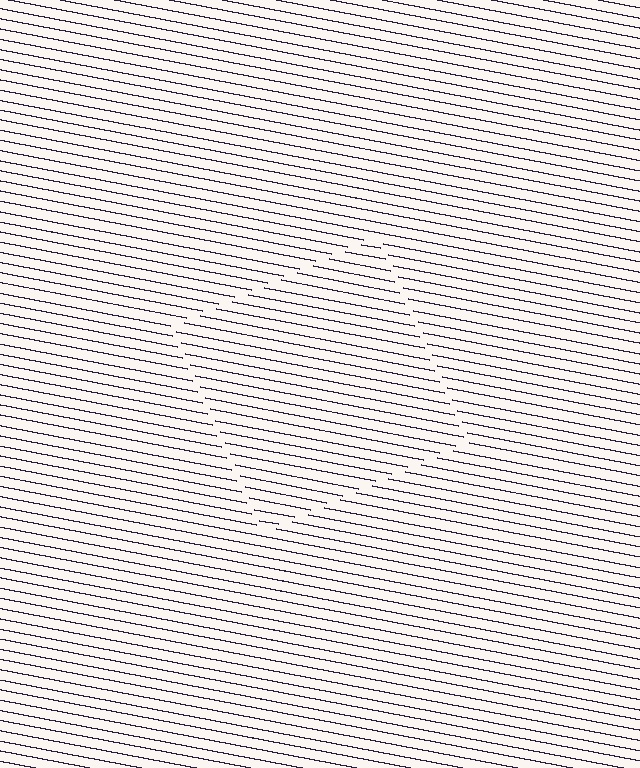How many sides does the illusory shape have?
4 sides — the line-ends trace a square.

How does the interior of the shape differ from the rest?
The interior of the shape contains the same grating, shifted by half a period — the contour is defined by the phase discontinuity where line-ends from the inner and outer gratings abut.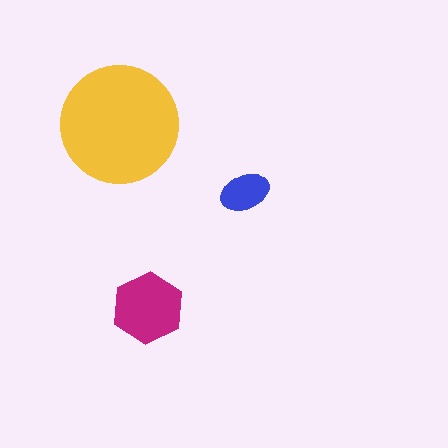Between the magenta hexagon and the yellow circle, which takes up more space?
The yellow circle.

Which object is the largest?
The yellow circle.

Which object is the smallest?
The blue ellipse.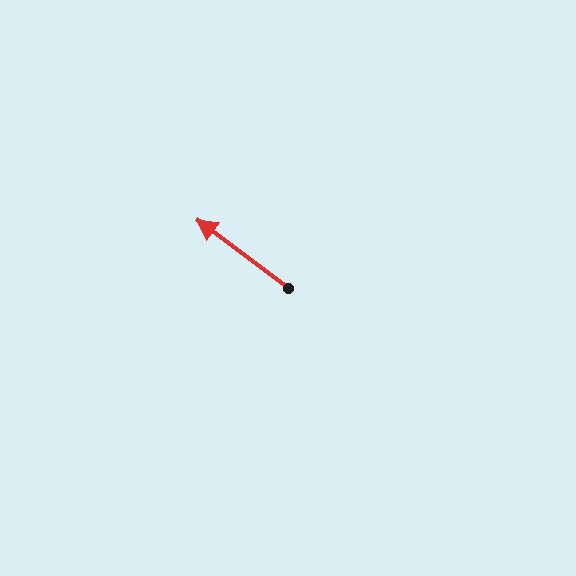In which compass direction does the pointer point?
Northwest.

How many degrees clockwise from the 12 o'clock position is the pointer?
Approximately 307 degrees.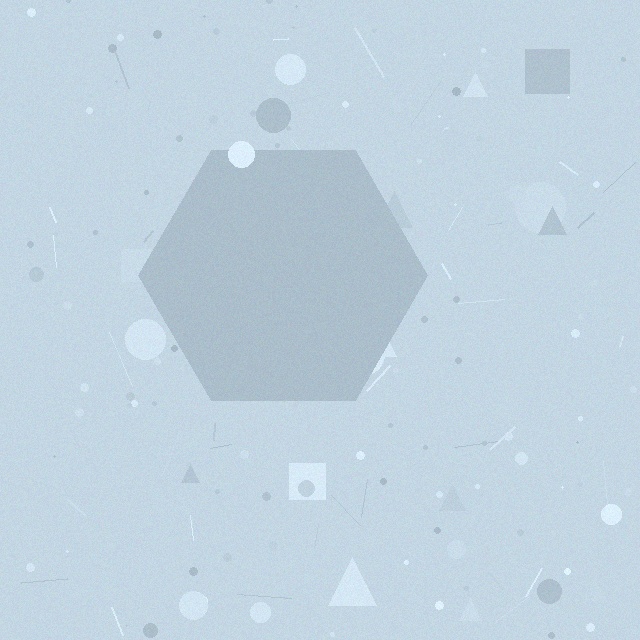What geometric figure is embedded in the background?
A hexagon is embedded in the background.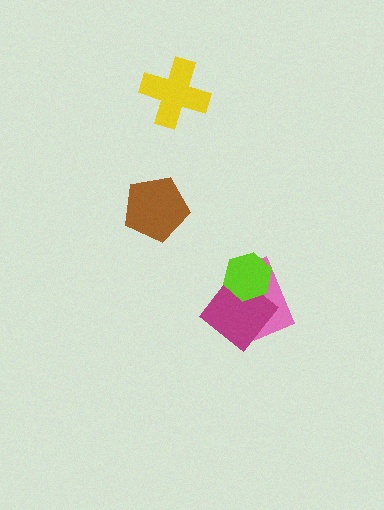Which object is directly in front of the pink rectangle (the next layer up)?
The magenta diamond is directly in front of the pink rectangle.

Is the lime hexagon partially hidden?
No, no other shape covers it.